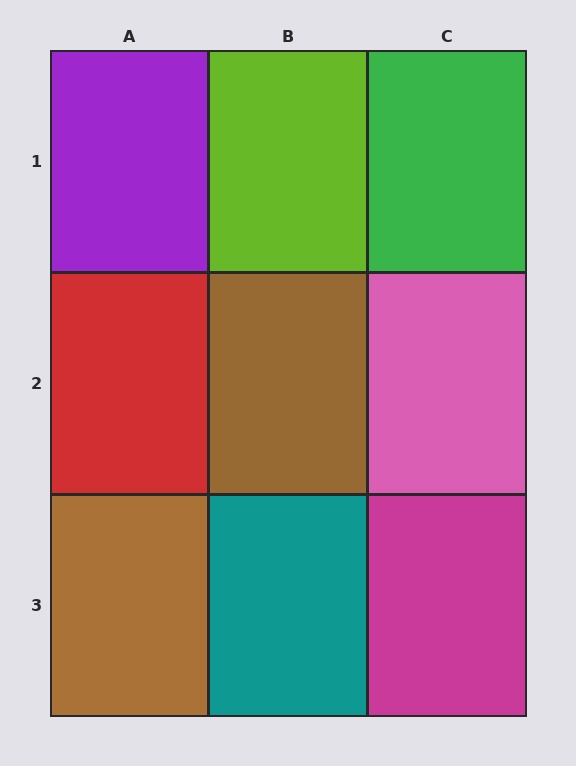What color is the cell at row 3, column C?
Magenta.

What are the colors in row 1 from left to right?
Purple, lime, green.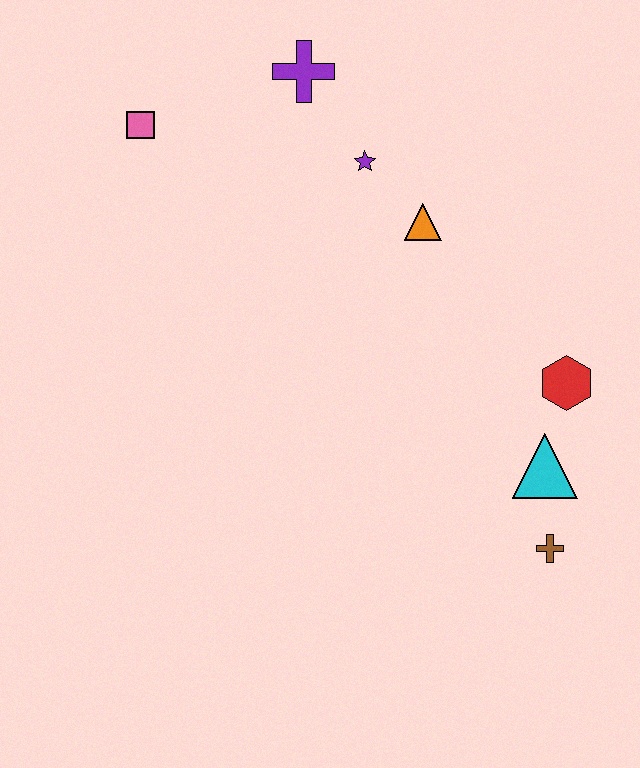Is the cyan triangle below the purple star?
Yes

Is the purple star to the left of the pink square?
No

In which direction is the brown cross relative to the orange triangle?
The brown cross is below the orange triangle.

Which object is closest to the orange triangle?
The purple star is closest to the orange triangle.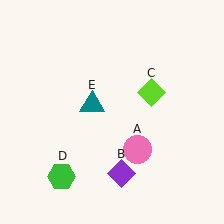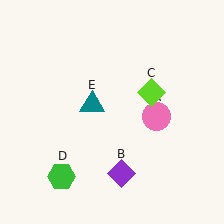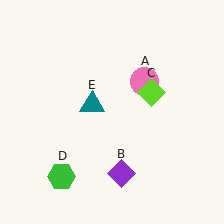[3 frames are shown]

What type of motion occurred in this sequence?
The pink circle (object A) rotated counterclockwise around the center of the scene.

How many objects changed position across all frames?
1 object changed position: pink circle (object A).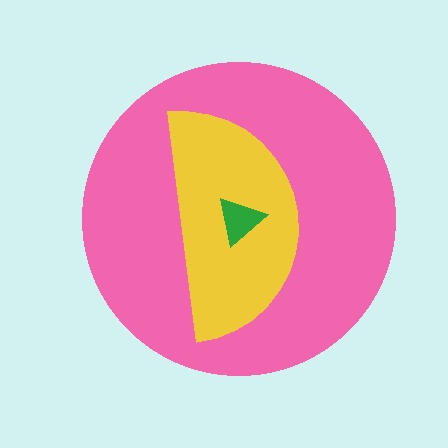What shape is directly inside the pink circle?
The yellow semicircle.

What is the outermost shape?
The pink circle.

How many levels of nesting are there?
3.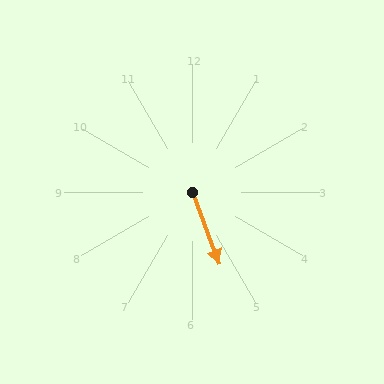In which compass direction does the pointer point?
South.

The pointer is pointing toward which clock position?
Roughly 5 o'clock.